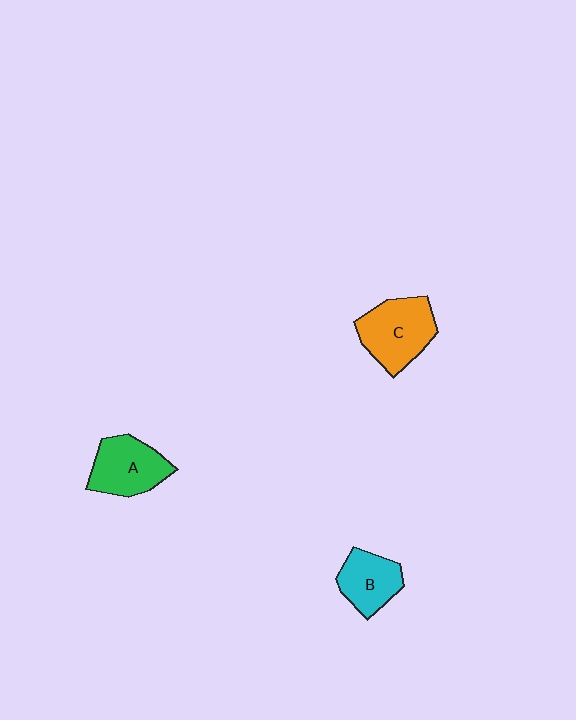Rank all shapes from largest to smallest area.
From largest to smallest: C (orange), A (green), B (cyan).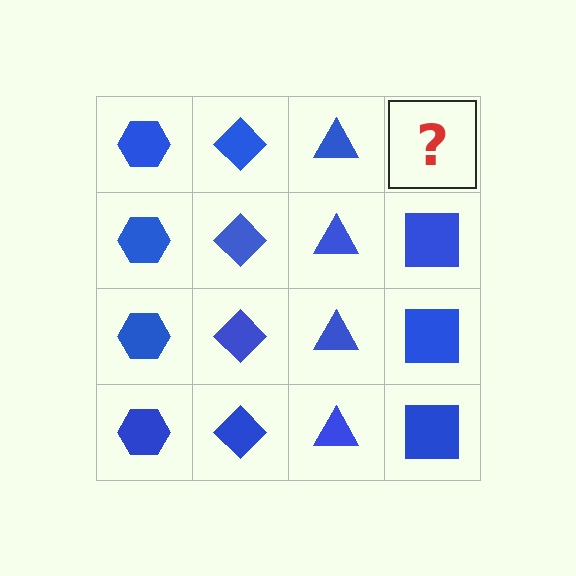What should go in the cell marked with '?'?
The missing cell should contain a blue square.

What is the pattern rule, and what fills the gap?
The rule is that each column has a consistent shape. The gap should be filled with a blue square.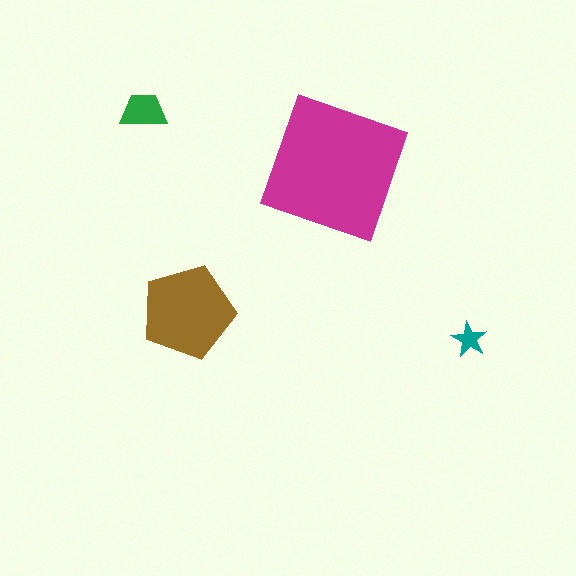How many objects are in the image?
There are 4 objects in the image.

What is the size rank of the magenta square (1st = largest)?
1st.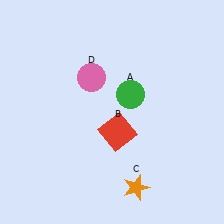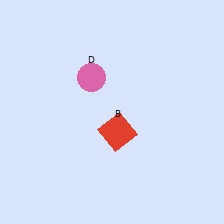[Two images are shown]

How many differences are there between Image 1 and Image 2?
There are 2 differences between the two images.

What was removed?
The green circle (A), the orange star (C) were removed in Image 2.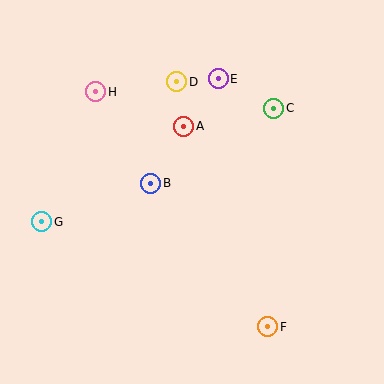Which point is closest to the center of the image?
Point B at (151, 183) is closest to the center.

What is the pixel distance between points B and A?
The distance between B and A is 66 pixels.